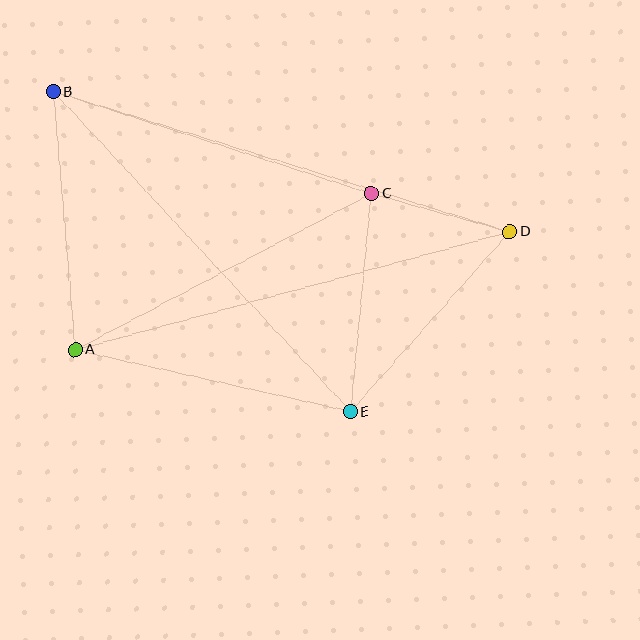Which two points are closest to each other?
Points C and D are closest to each other.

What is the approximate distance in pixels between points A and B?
The distance between A and B is approximately 259 pixels.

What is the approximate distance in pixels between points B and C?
The distance between B and C is approximately 334 pixels.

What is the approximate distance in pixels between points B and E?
The distance between B and E is approximately 436 pixels.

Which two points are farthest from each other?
Points B and D are farthest from each other.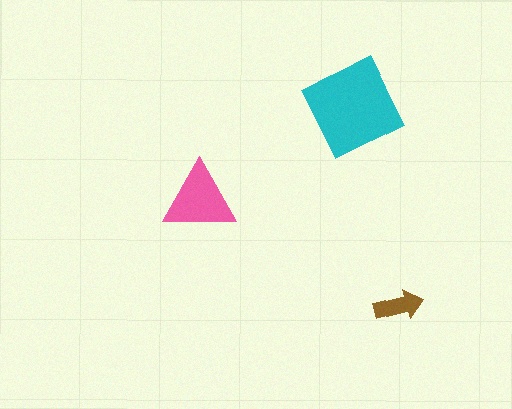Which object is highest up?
The cyan diamond is topmost.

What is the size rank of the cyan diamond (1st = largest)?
1st.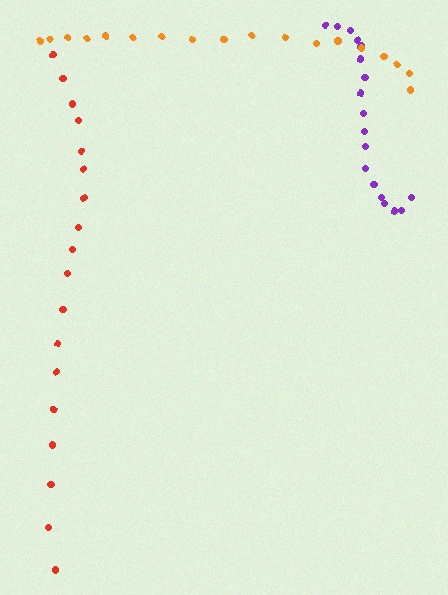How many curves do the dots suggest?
There are 3 distinct paths.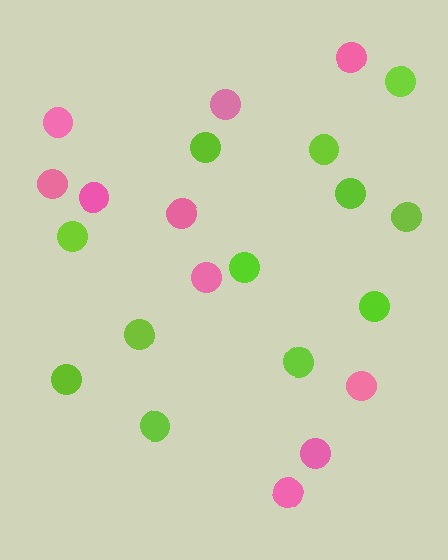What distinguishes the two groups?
There are 2 groups: one group of lime circles (12) and one group of pink circles (10).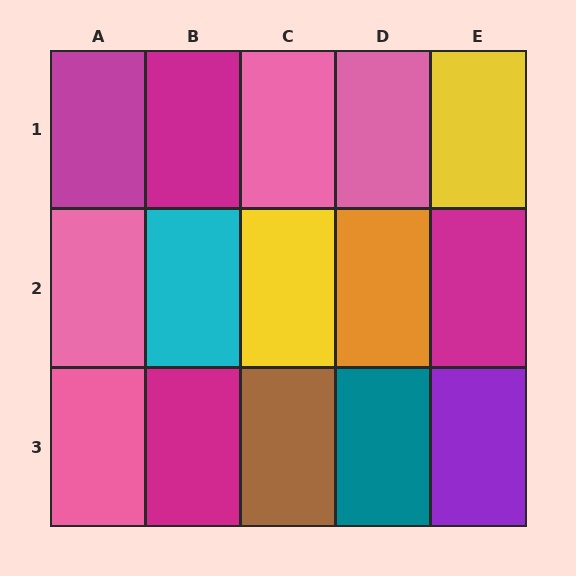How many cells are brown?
1 cell is brown.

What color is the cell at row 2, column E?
Magenta.